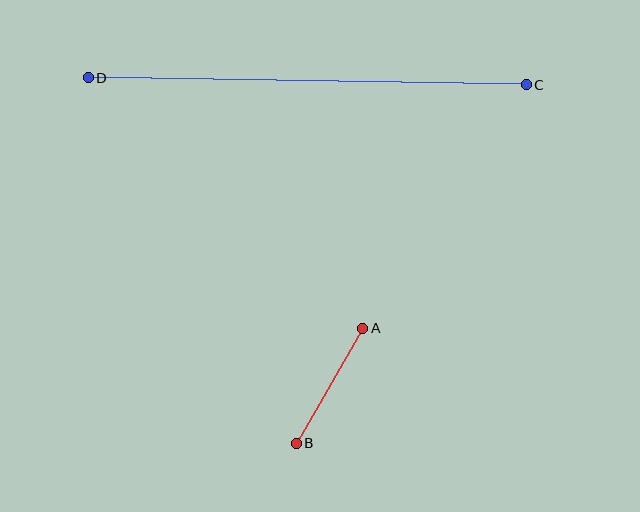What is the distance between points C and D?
The distance is approximately 438 pixels.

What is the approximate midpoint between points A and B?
The midpoint is at approximately (330, 386) pixels.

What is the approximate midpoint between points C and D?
The midpoint is at approximately (307, 81) pixels.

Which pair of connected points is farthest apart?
Points C and D are farthest apart.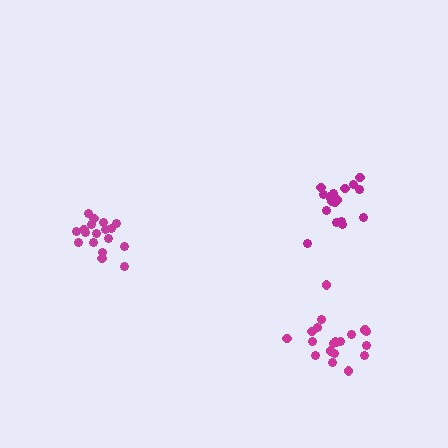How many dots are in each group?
Group 1: 17 dots, Group 2: 18 dots, Group 3: 20 dots (55 total).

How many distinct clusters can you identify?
There are 3 distinct clusters.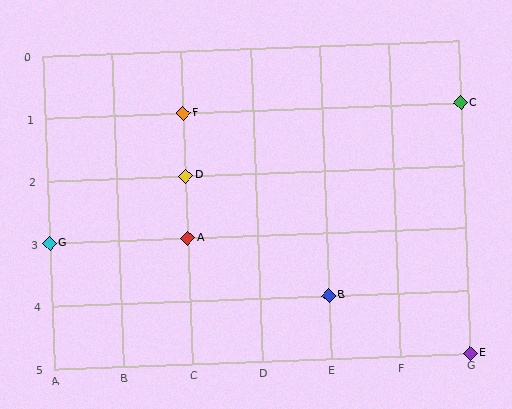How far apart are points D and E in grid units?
Points D and E are 4 columns and 3 rows apart (about 5.0 grid units diagonally).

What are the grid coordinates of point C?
Point C is at grid coordinates (G, 1).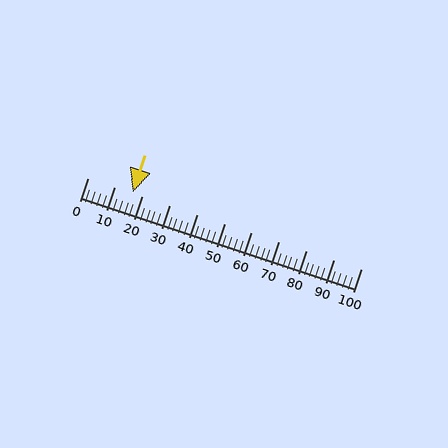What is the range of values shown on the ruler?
The ruler shows values from 0 to 100.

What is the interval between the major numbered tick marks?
The major tick marks are spaced 10 units apart.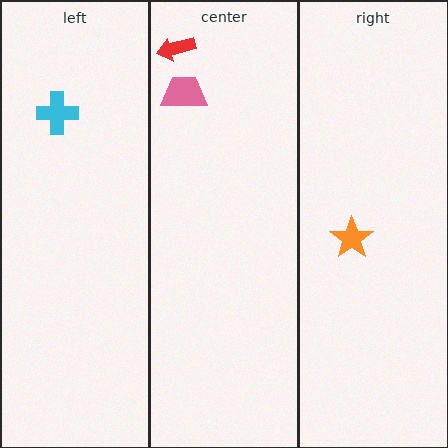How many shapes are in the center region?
2.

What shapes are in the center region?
The red arrow, the pink trapezoid.